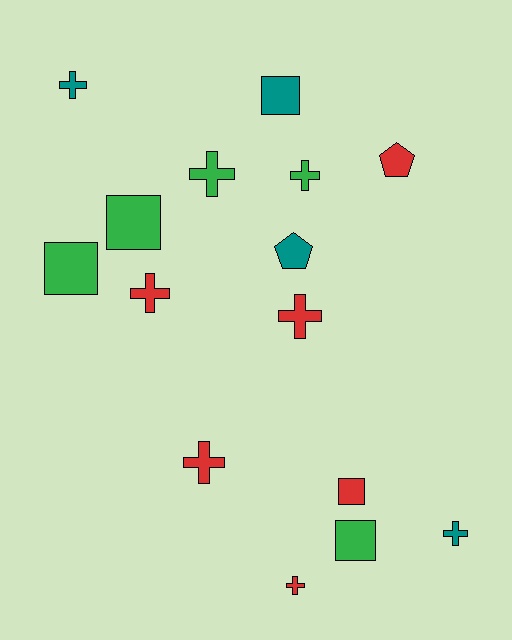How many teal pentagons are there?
There is 1 teal pentagon.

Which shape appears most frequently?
Cross, with 8 objects.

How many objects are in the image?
There are 15 objects.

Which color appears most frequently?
Red, with 6 objects.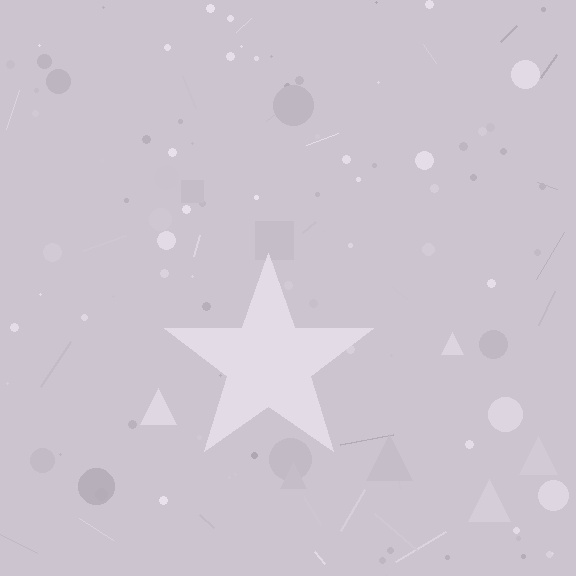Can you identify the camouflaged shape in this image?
The camouflaged shape is a star.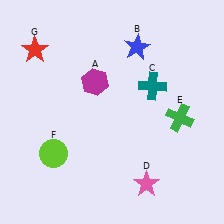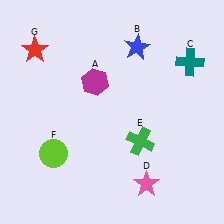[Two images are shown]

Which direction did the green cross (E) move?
The green cross (E) moved left.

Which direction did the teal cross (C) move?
The teal cross (C) moved right.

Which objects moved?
The objects that moved are: the teal cross (C), the green cross (E).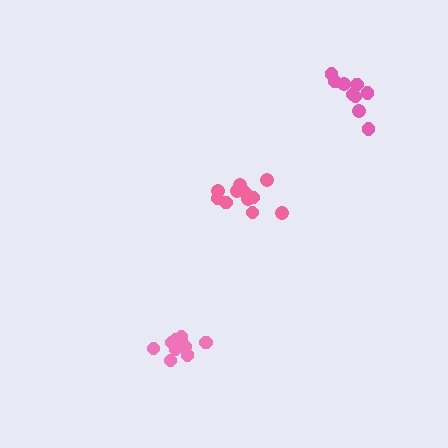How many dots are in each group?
Group 1: 11 dots, Group 2: 10 dots, Group 3: 9 dots (30 total).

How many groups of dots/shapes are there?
There are 3 groups.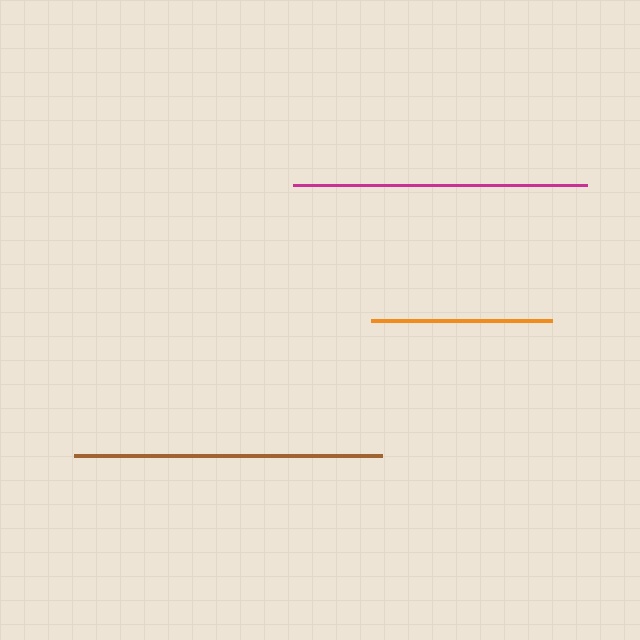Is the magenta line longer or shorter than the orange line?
The magenta line is longer than the orange line.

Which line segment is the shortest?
The orange line is the shortest at approximately 181 pixels.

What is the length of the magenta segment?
The magenta segment is approximately 294 pixels long.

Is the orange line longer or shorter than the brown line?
The brown line is longer than the orange line.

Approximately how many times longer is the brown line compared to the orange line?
The brown line is approximately 1.7 times the length of the orange line.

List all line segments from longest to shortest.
From longest to shortest: brown, magenta, orange.